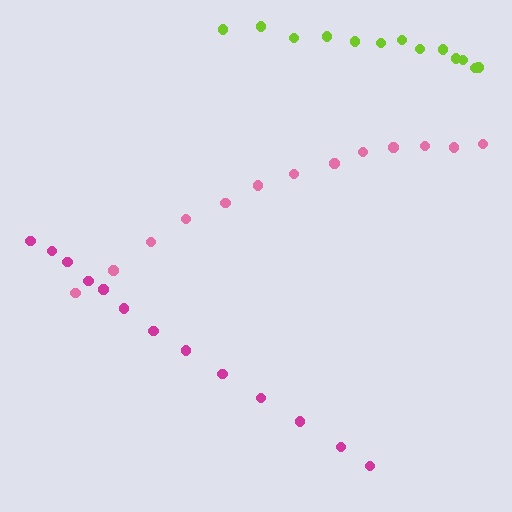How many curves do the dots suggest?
There are 3 distinct paths.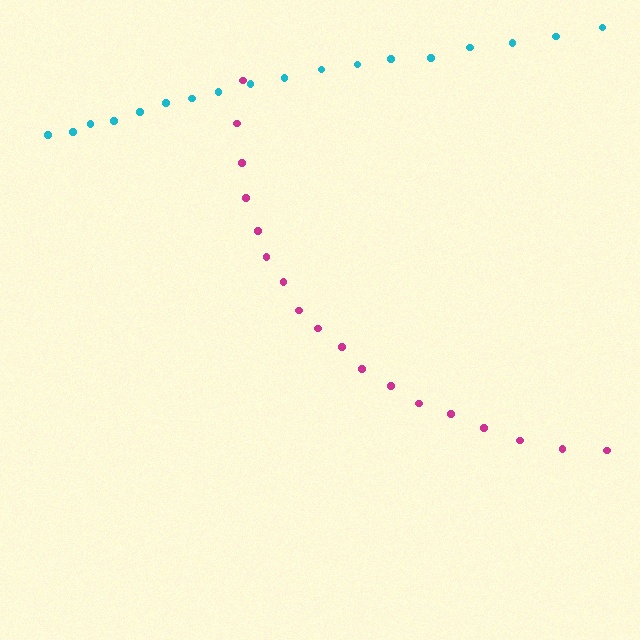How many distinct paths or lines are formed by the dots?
There are 2 distinct paths.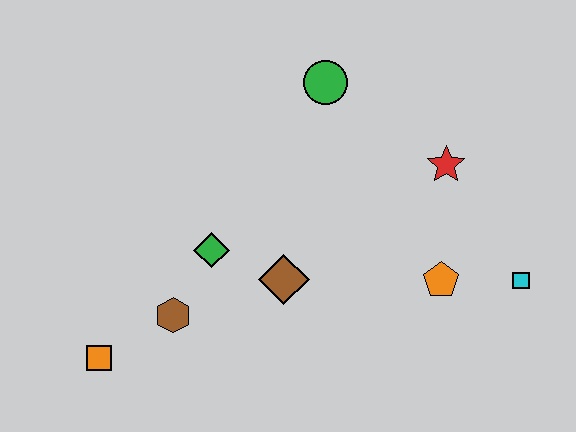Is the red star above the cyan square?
Yes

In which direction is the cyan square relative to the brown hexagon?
The cyan square is to the right of the brown hexagon.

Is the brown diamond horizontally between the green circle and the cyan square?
No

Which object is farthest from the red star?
The orange square is farthest from the red star.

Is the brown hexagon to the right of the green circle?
No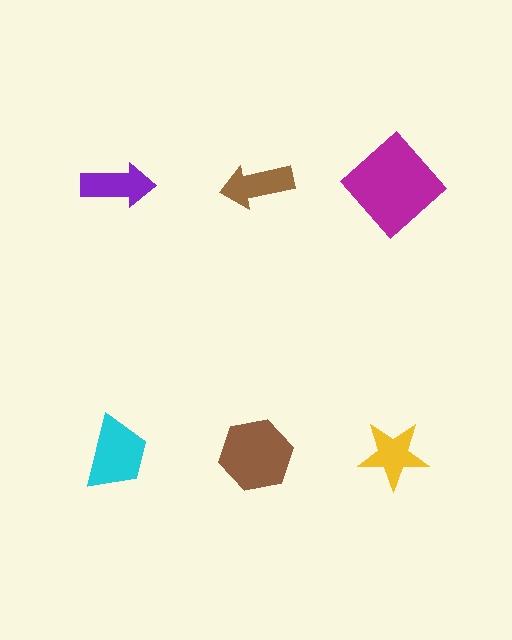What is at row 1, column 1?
A purple arrow.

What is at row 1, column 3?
A magenta diamond.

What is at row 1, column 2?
A brown arrow.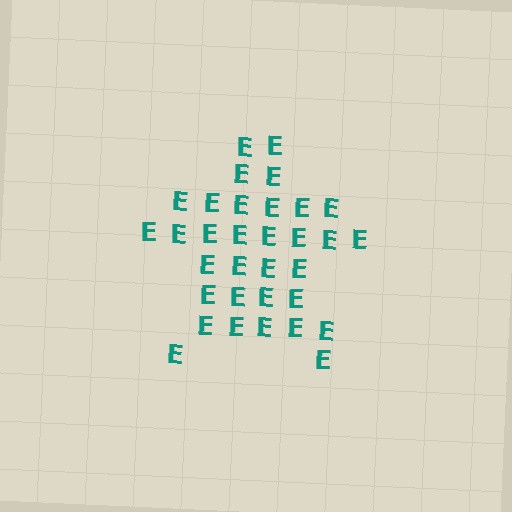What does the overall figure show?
The overall figure shows a star.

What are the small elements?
The small elements are letter E's.